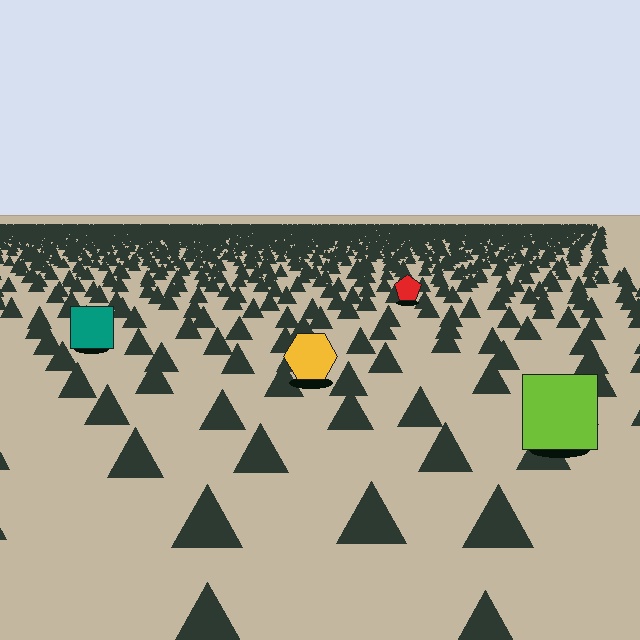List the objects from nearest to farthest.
From nearest to farthest: the lime square, the yellow hexagon, the teal square, the red pentagon.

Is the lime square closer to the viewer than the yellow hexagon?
Yes. The lime square is closer — you can tell from the texture gradient: the ground texture is coarser near it.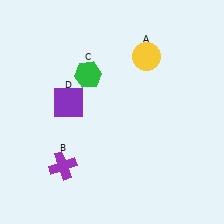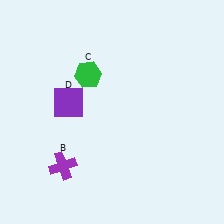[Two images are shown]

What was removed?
The yellow circle (A) was removed in Image 2.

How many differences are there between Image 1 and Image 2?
There is 1 difference between the two images.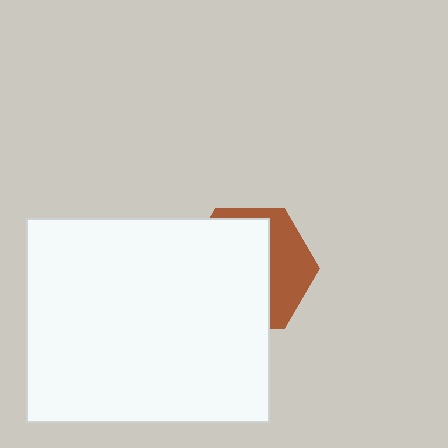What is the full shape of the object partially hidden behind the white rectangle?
The partially hidden object is a brown hexagon.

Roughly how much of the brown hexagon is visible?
A small part of it is visible (roughly 36%).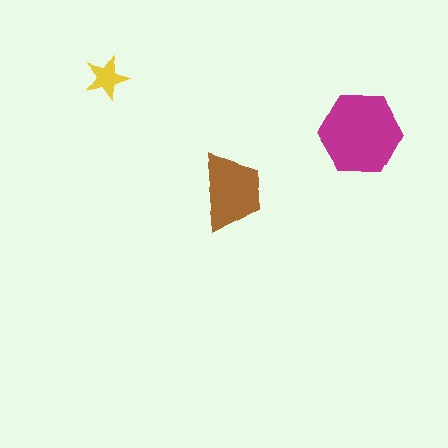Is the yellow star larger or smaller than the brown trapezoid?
Smaller.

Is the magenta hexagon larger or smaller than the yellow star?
Larger.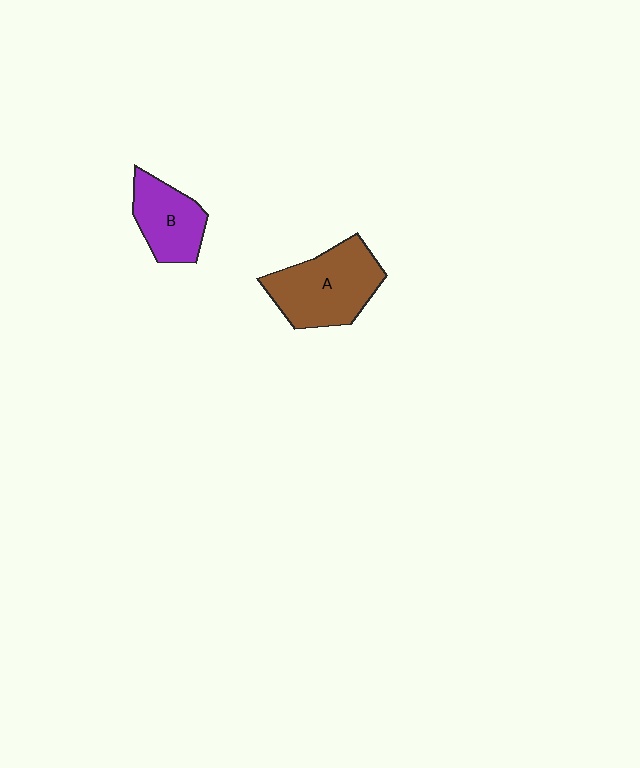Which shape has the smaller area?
Shape B (purple).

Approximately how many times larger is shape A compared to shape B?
Approximately 1.5 times.